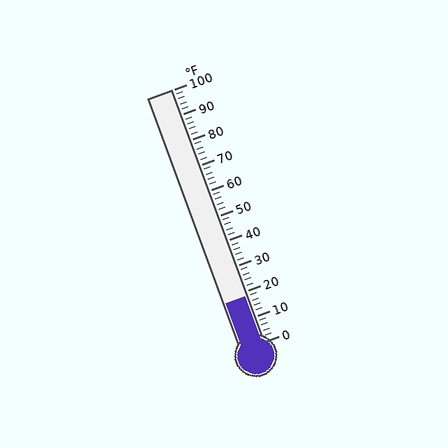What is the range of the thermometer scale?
The thermometer scale ranges from 0°F to 100°F.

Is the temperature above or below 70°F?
The temperature is below 70°F.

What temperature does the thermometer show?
The thermometer shows approximately 18°F.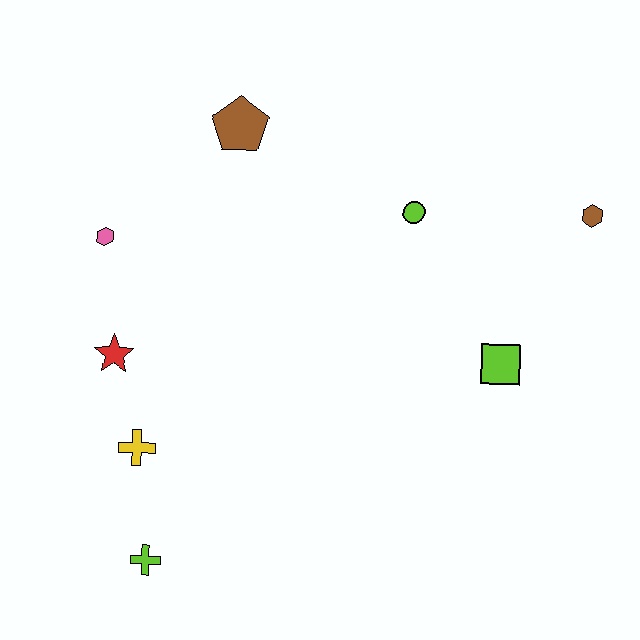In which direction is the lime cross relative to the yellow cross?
The lime cross is below the yellow cross.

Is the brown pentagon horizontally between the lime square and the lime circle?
No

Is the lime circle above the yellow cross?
Yes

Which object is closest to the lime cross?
The yellow cross is closest to the lime cross.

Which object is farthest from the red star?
The brown hexagon is farthest from the red star.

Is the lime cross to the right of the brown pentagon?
No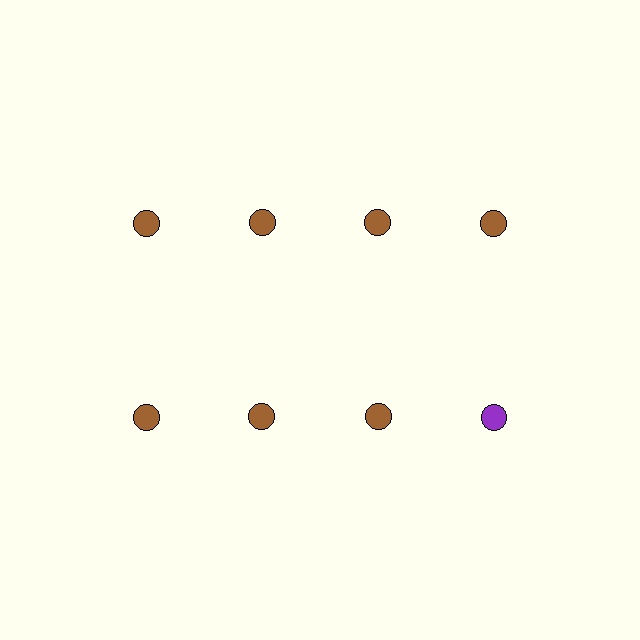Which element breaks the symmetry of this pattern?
The purple circle in the second row, second from right column breaks the symmetry. All other shapes are brown circles.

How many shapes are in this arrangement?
There are 8 shapes arranged in a grid pattern.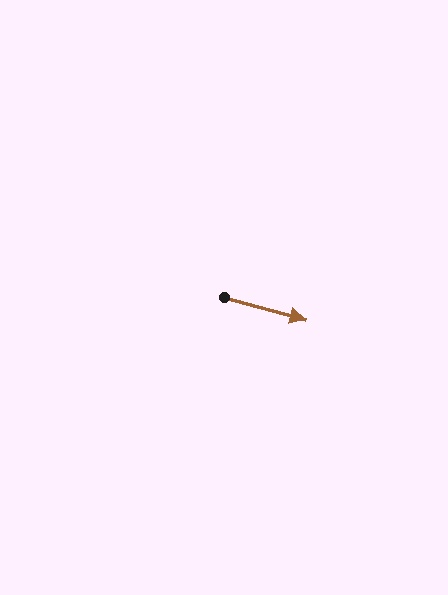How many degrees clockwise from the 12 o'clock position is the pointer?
Approximately 105 degrees.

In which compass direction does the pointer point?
East.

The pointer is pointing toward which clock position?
Roughly 3 o'clock.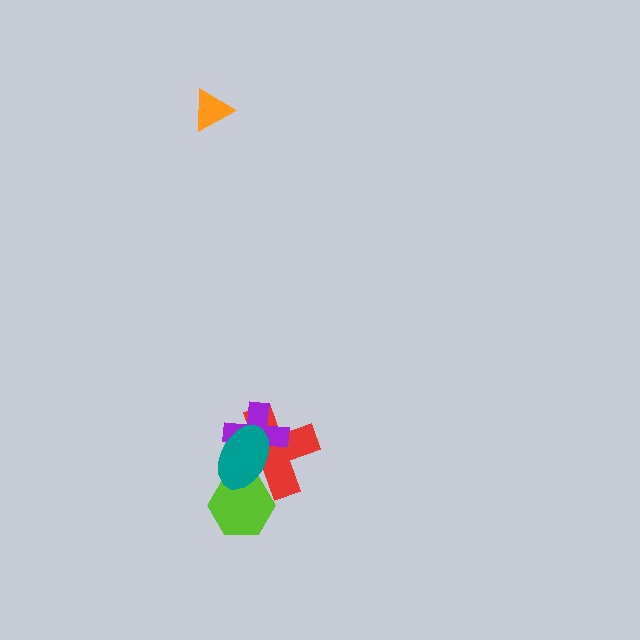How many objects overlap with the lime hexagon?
2 objects overlap with the lime hexagon.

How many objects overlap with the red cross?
3 objects overlap with the red cross.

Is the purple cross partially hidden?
Yes, it is partially covered by another shape.